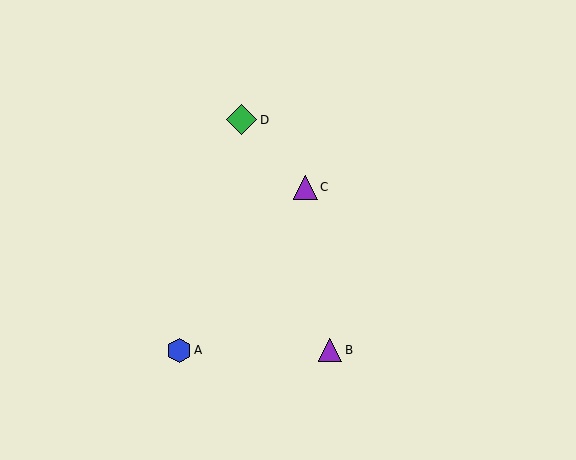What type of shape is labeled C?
Shape C is a purple triangle.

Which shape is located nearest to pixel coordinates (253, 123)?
The green diamond (labeled D) at (242, 120) is nearest to that location.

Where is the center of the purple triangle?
The center of the purple triangle is at (330, 350).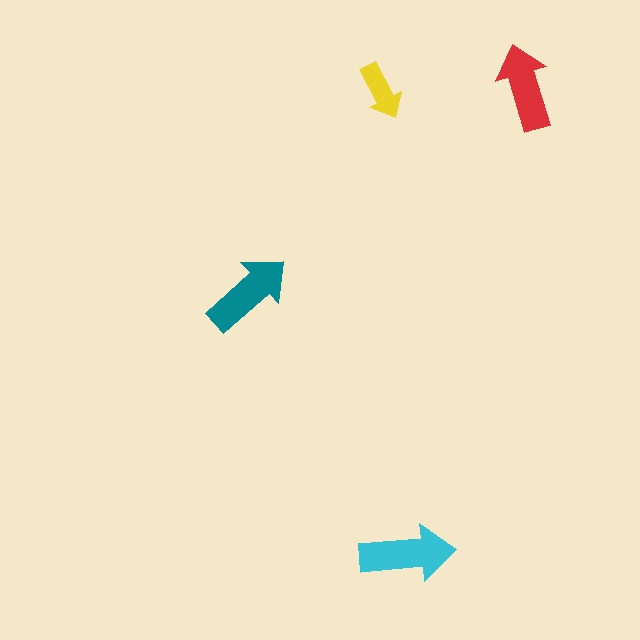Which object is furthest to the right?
The red arrow is rightmost.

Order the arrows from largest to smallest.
the cyan one, the teal one, the red one, the yellow one.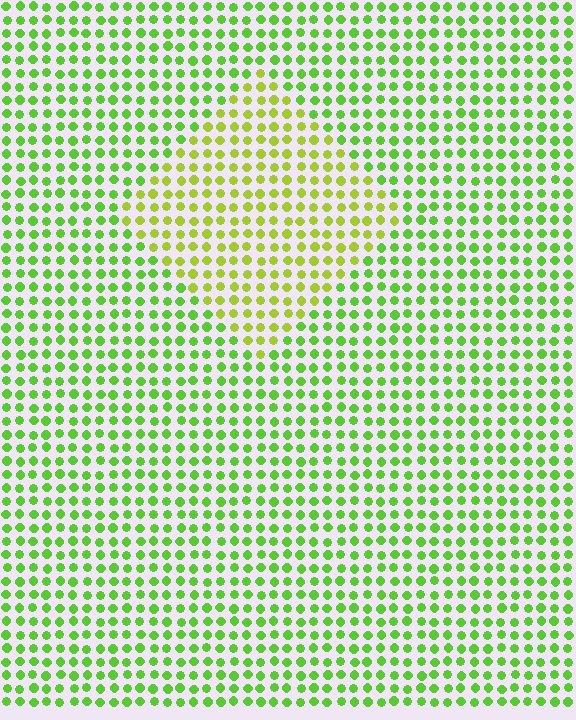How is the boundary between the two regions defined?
The boundary is defined purely by a slight shift in hue (about 30 degrees). Spacing, size, and orientation are identical on both sides.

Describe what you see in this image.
The image is filled with small lime elements in a uniform arrangement. A diamond-shaped region is visible where the elements are tinted to a slightly different hue, forming a subtle color boundary.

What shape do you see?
I see a diamond.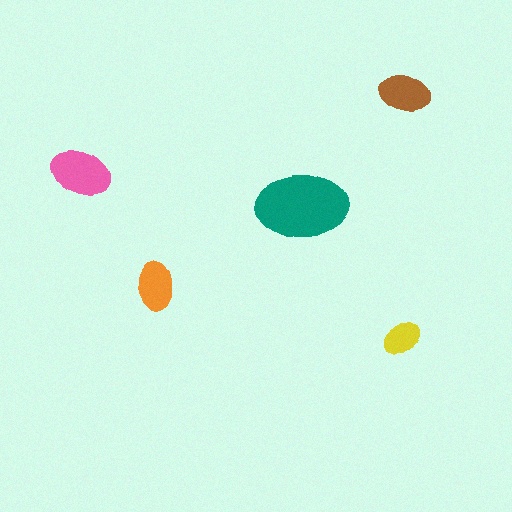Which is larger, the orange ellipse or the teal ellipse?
The teal one.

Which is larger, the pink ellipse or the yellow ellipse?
The pink one.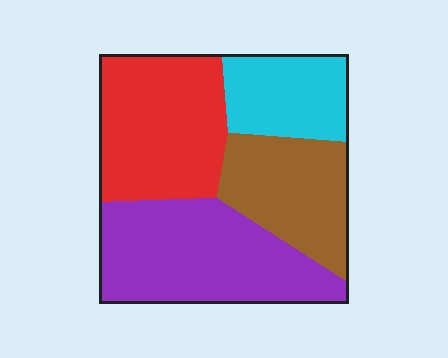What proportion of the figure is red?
Red covers around 30% of the figure.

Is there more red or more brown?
Red.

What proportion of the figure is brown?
Brown takes up less than a quarter of the figure.